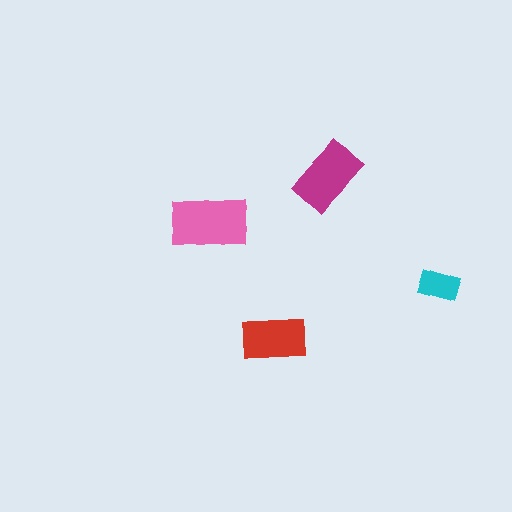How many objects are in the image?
There are 4 objects in the image.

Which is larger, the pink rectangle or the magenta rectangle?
The pink one.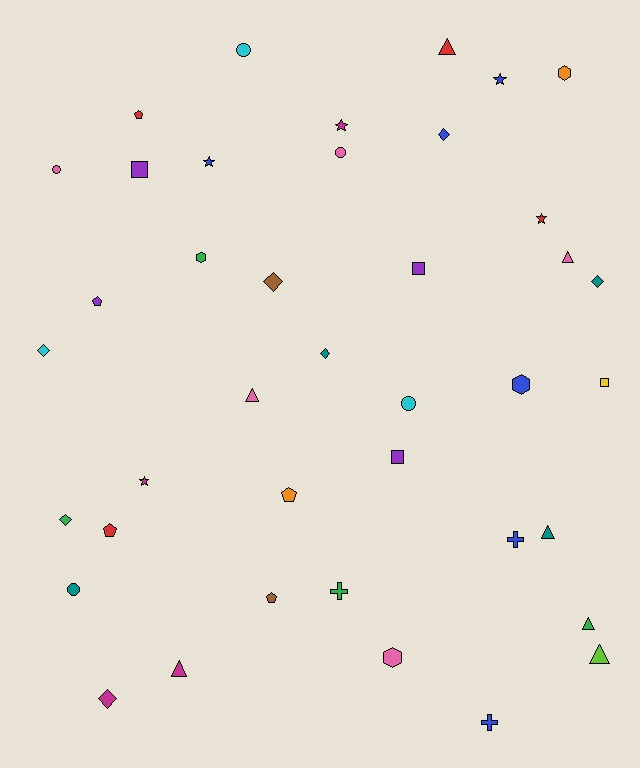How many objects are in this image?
There are 40 objects.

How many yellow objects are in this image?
There is 1 yellow object.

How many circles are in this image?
There are 5 circles.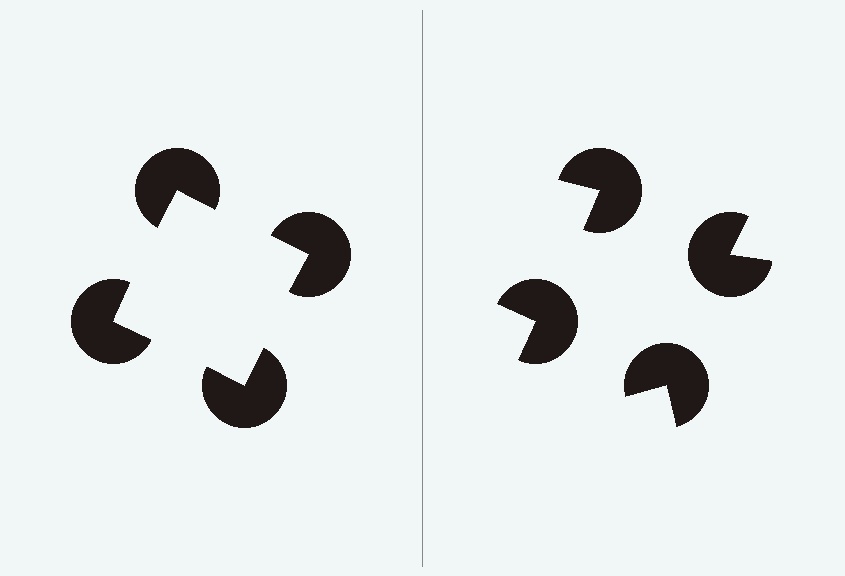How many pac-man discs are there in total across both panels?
8 — 4 on each side.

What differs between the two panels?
The pac-man discs are positioned identically on both sides; only the wedge orientations differ. On the left they align to a square; on the right they are misaligned.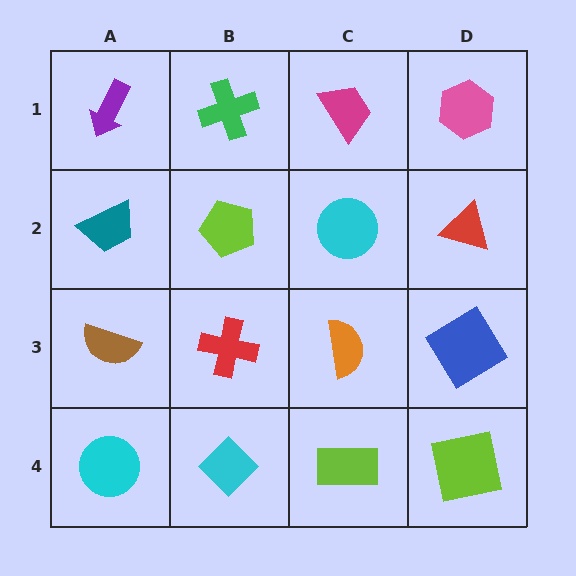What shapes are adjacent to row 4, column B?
A red cross (row 3, column B), a cyan circle (row 4, column A), a lime rectangle (row 4, column C).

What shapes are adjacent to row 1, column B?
A lime pentagon (row 2, column B), a purple arrow (row 1, column A), a magenta trapezoid (row 1, column C).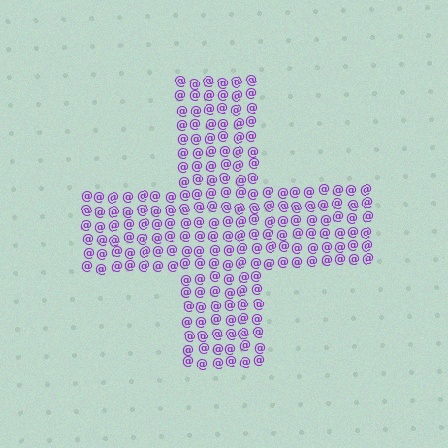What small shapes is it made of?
It is made of small at signs.